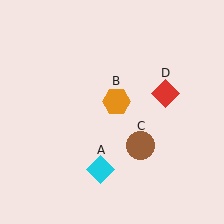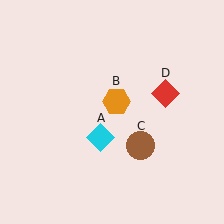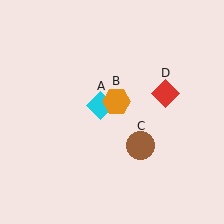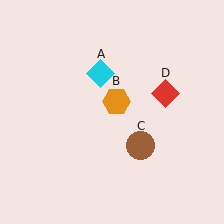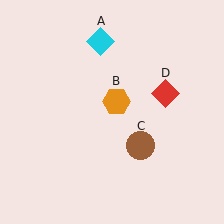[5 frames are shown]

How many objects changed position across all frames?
1 object changed position: cyan diamond (object A).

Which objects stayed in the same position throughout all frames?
Orange hexagon (object B) and brown circle (object C) and red diamond (object D) remained stationary.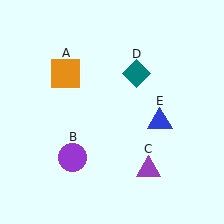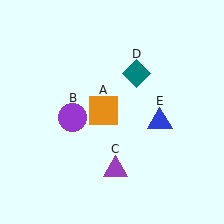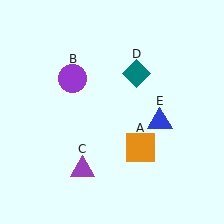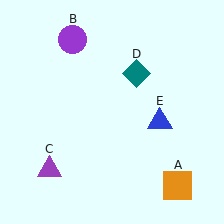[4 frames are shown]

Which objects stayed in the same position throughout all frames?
Teal diamond (object D) and blue triangle (object E) remained stationary.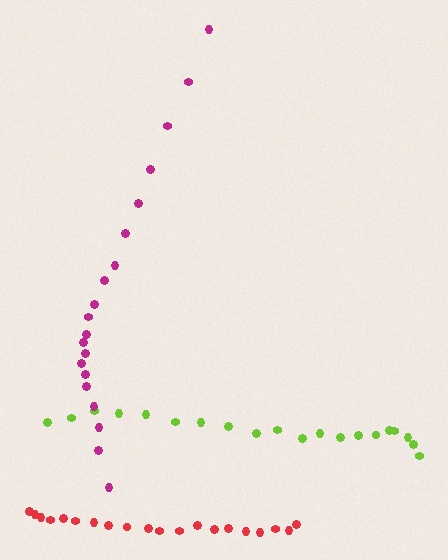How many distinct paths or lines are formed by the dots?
There are 3 distinct paths.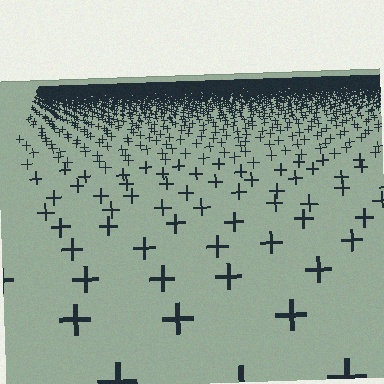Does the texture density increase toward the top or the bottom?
Density increases toward the top.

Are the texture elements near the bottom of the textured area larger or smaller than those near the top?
Larger. Near the bottom, elements are closer to the viewer and appear at a bigger on-screen size.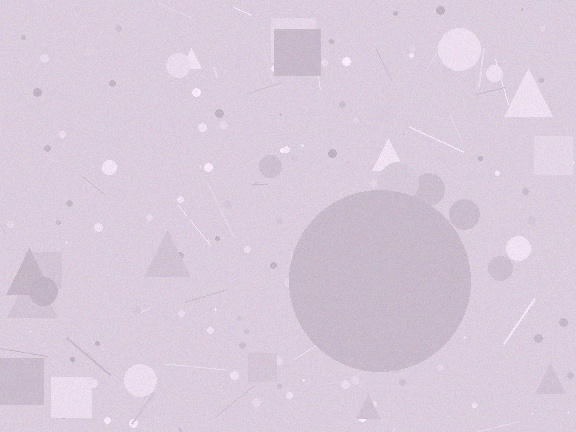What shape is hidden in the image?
A circle is hidden in the image.